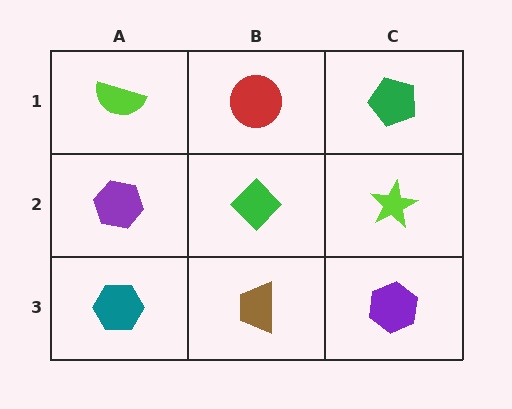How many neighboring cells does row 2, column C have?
3.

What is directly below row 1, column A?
A purple hexagon.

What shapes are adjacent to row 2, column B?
A red circle (row 1, column B), a brown trapezoid (row 3, column B), a purple hexagon (row 2, column A), a lime star (row 2, column C).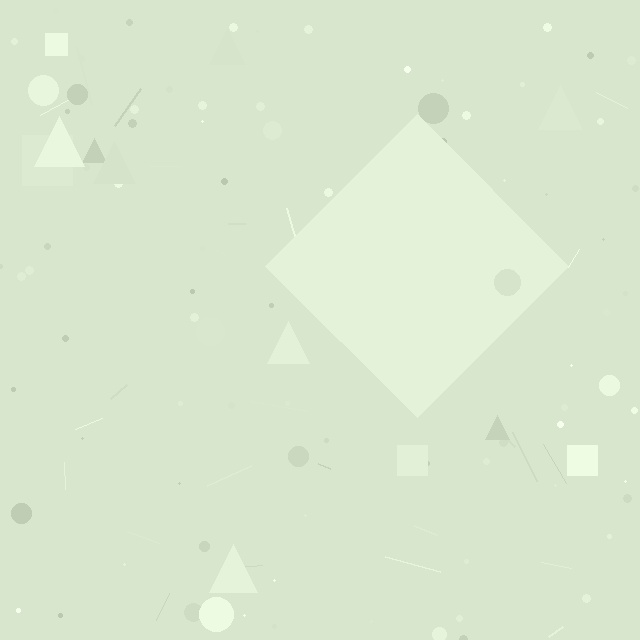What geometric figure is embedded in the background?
A diamond is embedded in the background.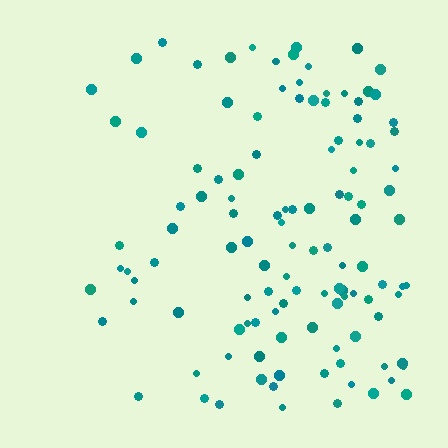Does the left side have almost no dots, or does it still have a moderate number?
Still a moderate number, just noticeably fewer than the right.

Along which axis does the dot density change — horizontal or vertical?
Horizontal.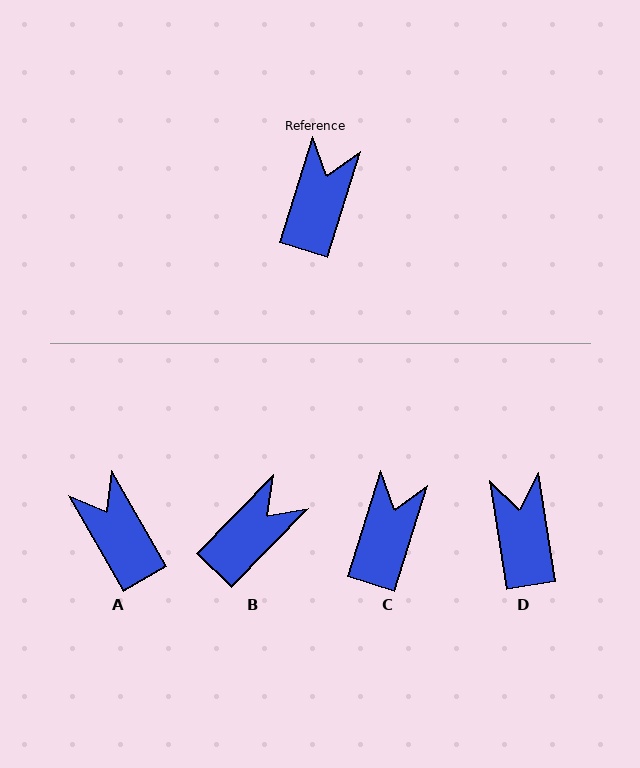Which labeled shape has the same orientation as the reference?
C.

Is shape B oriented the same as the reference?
No, it is off by about 27 degrees.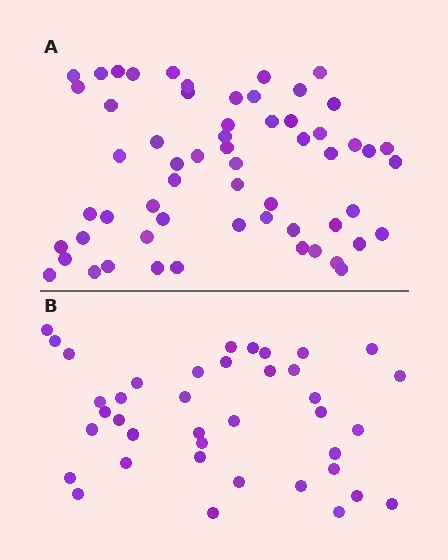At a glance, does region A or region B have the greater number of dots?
Region A (the top region) has more dots.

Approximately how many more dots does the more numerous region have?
Region A has approximately 20 more dots than region B.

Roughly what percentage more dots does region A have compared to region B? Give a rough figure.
About 50% more.